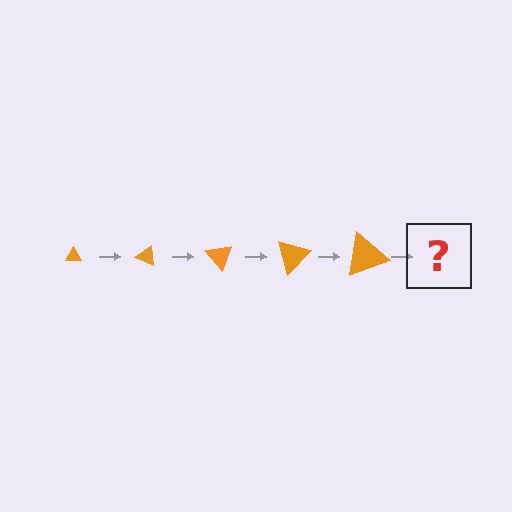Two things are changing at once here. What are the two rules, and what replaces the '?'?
The two rules are that the triangle grows larger each step and it rotates 25 degrees each step. The '?' should be a triangle, larger than the previous one and rotated 125 degrees from the start.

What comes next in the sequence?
The next element should be a triangle, larger than the previous one and rotated 125 degrees from the start.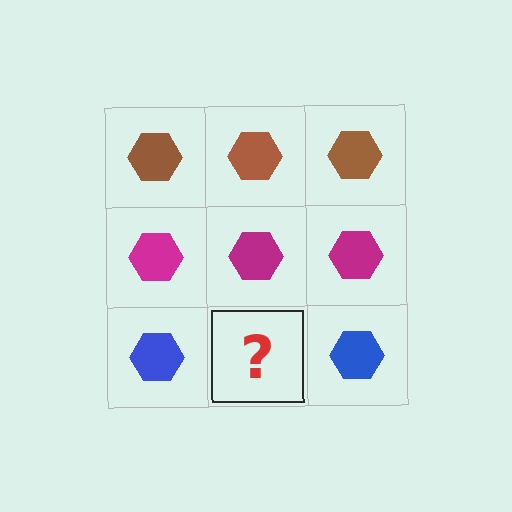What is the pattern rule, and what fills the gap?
The rule is that each row has a consistent color. The gap should be filled with a blue hexagon.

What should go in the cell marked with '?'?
The missing cell should contain a blue hexagon.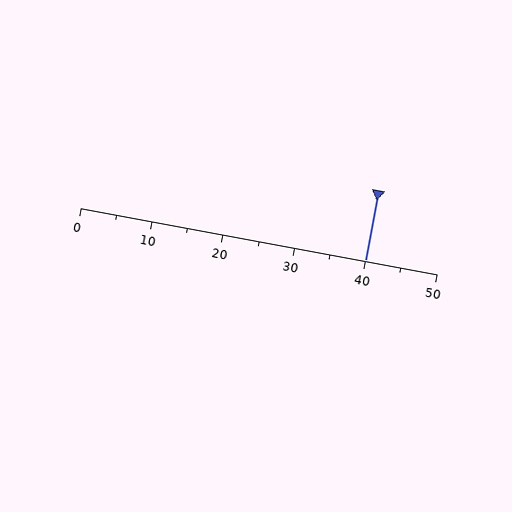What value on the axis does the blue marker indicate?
The marker indicates approximately 40.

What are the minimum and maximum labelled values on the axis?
The axis runs from 0 to 50.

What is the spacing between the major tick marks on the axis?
The major ticks are spaced 10 apart.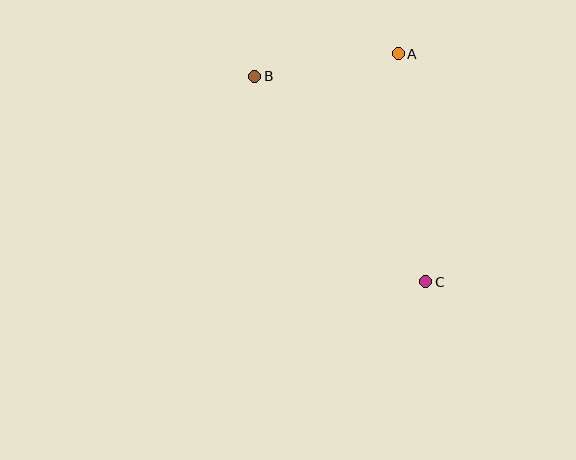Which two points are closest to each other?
Points A and B are closest to each other.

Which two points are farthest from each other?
Points B and C are farthest from each other.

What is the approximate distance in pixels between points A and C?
The distance between A and C is approximately 230 pixels.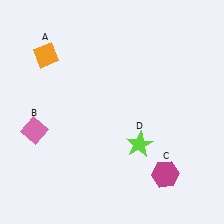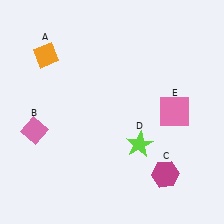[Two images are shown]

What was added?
A pink square (E) was added in Image 2.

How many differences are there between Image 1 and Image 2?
There is 1 difference between the two images.